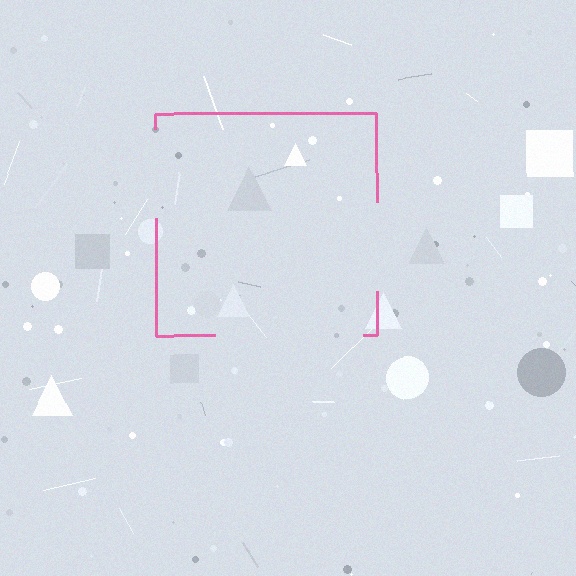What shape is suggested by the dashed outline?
The dashed outline suggests a square.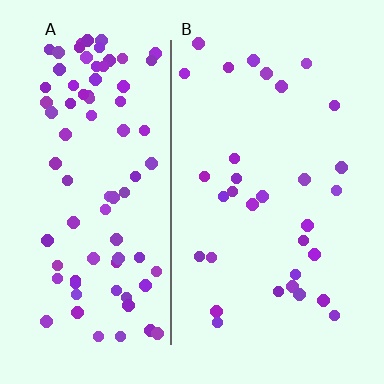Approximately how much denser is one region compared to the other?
Approximately 2.6× — region A over region B.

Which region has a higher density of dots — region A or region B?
A (the left).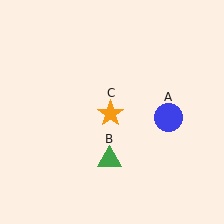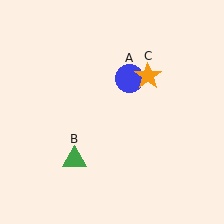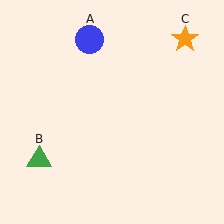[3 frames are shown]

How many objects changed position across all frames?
3 objects changed position: blue circle (object A), green triangle (object B), orange star (object C).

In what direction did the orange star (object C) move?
The orange star (object C) moved up and to the right.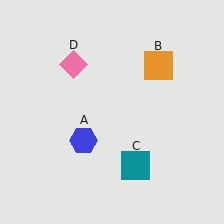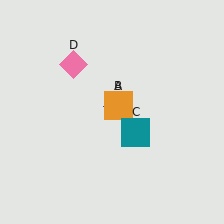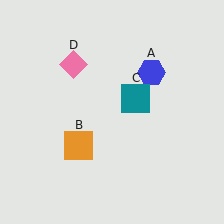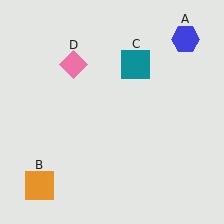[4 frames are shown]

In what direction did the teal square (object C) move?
The teal square (object C) moved up.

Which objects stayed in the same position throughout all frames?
Pink diamond (object D) remained stationary.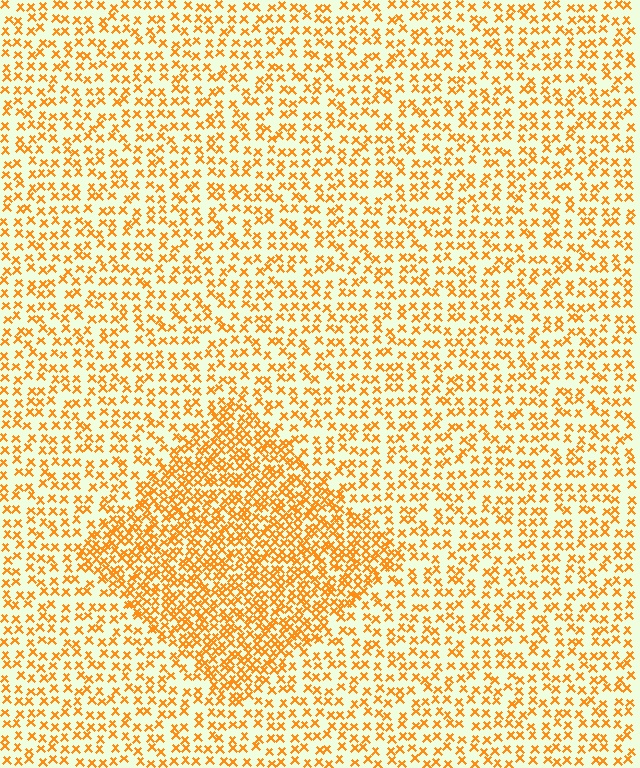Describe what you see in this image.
The image contains small orange elements arranged at two different densities. A diamond-shaped region is visible where the elements are more densely packed than the surrounding area.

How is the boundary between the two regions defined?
The boundary is defined by a change in element density (approximately 2.0x ratio). All elements are the same color, size, and shape.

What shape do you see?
I see a diamond.